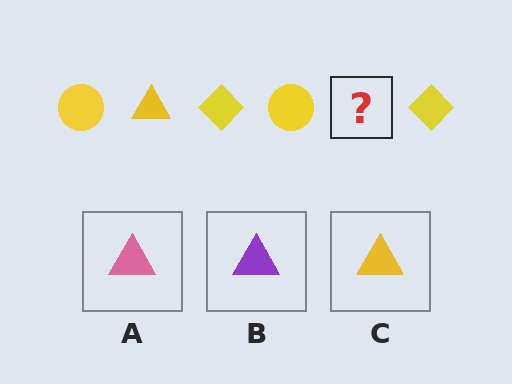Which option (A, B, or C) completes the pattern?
C.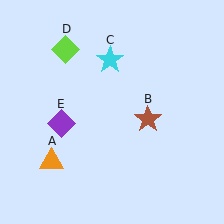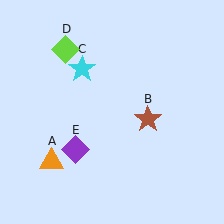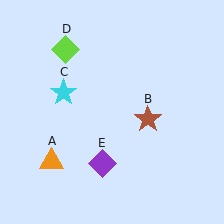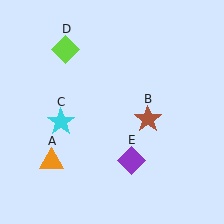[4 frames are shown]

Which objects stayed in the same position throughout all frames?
Orange triangle (object A) and brown star (object B) and lime diamond (object D) remained stationary.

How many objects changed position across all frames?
2 objects changed position: cyan star (object C), purple diamond (object E).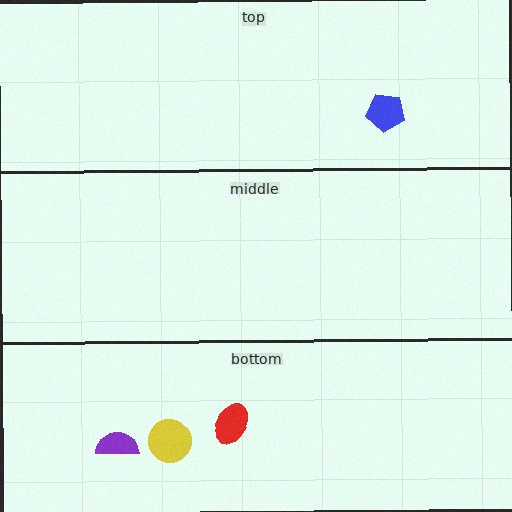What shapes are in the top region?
The blue pentagon.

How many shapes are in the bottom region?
3.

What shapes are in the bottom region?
The purple semicircle, the red ellipse, the yellow circle.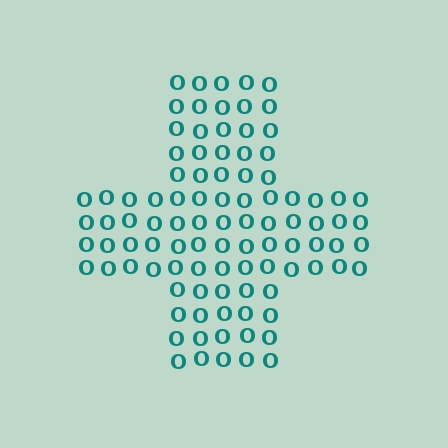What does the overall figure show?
The overall figure shows a cross.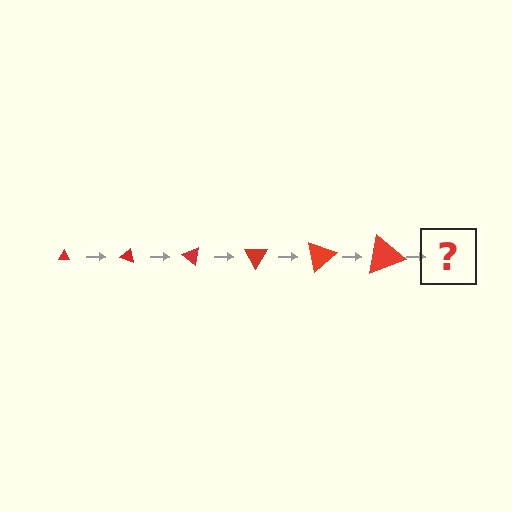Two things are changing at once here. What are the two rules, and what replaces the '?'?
The two rules are that the triangle grows larger each step and it rotates 20 degrees each step. The '?' should be a triangle, larger than the previous one and rotated 120 degrees from the start.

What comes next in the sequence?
The next element should be a triangle, larger than the previous one and rotated 120 degrees from the start.